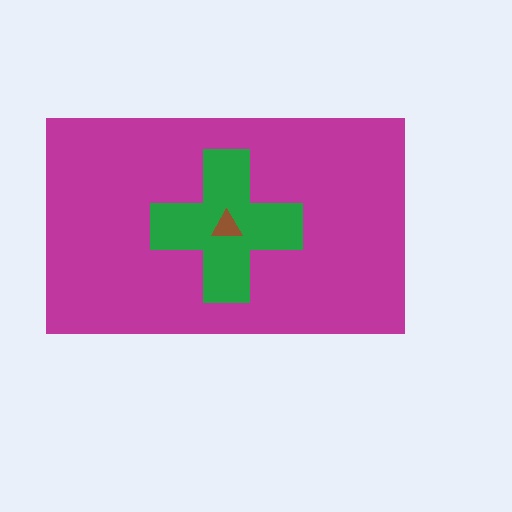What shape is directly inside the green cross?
The brown triangle.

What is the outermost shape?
The magenta rectangle.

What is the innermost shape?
The brown triangle.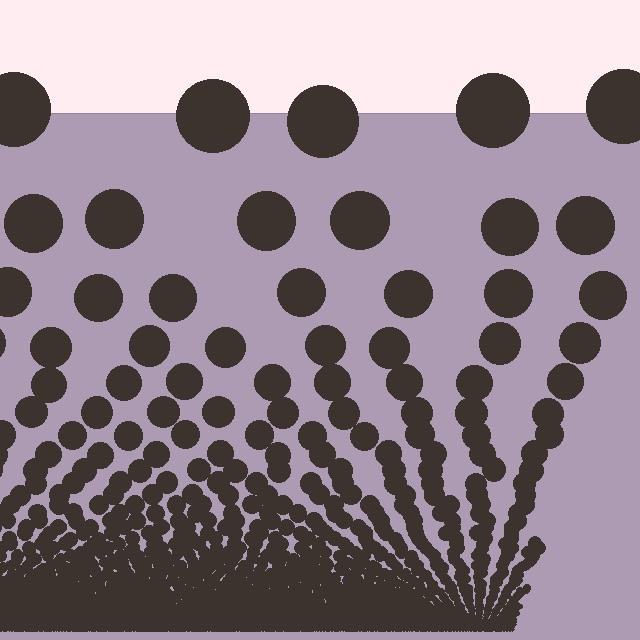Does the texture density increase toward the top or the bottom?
Density increases toward the bottom.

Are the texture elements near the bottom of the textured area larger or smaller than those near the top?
Smaller. The gradient is inverted — elements near the bottom are smaller and denser.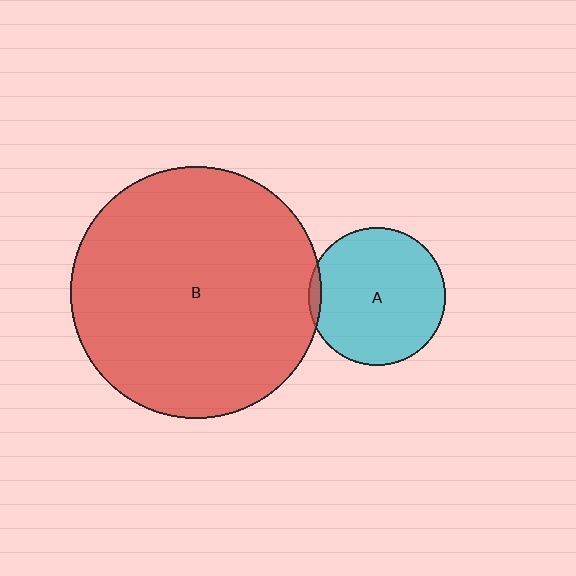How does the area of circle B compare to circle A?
Approximately 3.3 times.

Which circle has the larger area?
Circle B (red).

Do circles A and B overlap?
Yes.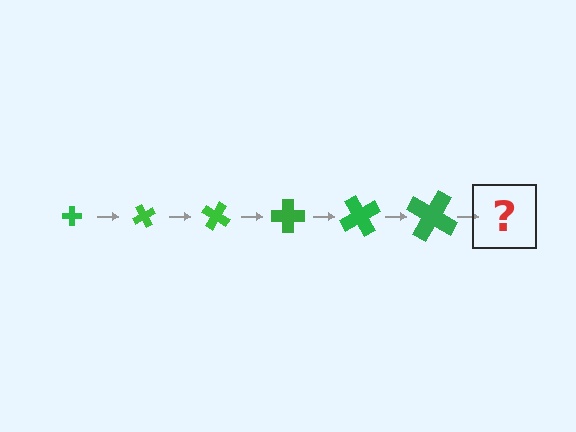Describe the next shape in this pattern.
It should be a cross, larger than the previous one and rotated 360 degrees from the start.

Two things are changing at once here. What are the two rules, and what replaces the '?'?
The two rules are that the cross grows larger each step and it rotates 60 degrees each step. The '?' should be a cross, larger than the previous one and rotated 360 degrees from the start.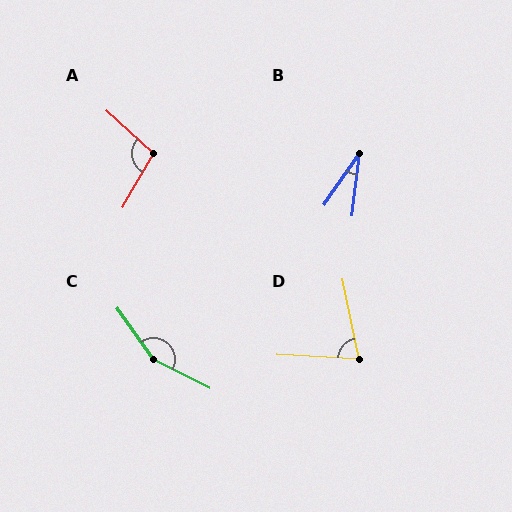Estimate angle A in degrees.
Approximately 103 degrees.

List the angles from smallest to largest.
B (28°), D (75°), A (103°), C (153°).